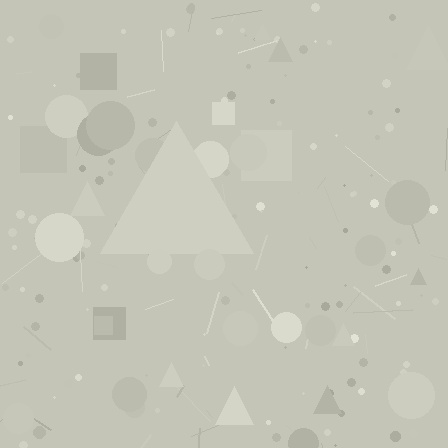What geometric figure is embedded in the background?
A triangle is embedded in the background.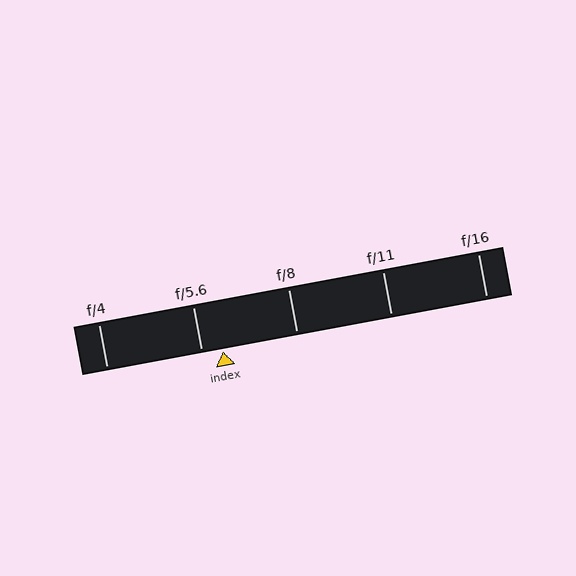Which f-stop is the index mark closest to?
The index mark is closest to f/5.6.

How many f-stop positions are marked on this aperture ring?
There are 5 f-stop positions marked.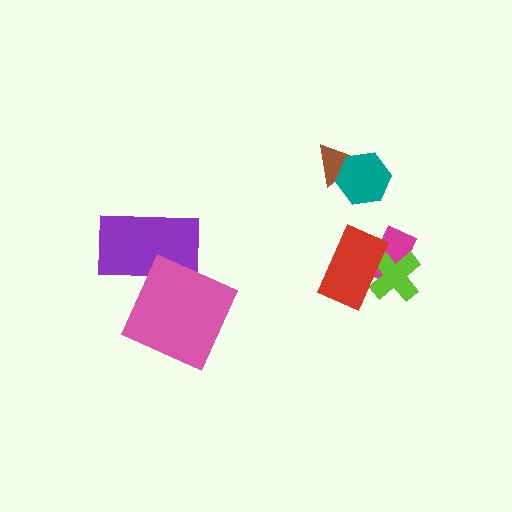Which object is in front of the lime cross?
The red rectangle is in front of the lime cross.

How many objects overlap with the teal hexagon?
1 object overlaps with the teal hexagon.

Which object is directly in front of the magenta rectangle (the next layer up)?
The lime cross is directly in front of the magenta rectangle.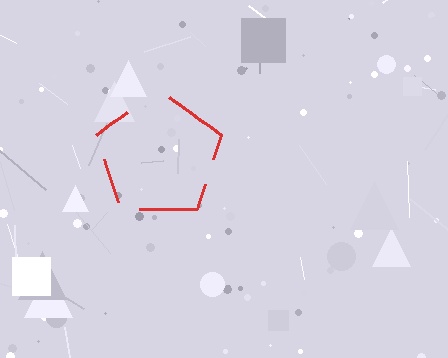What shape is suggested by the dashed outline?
The dashed outline suggests a pentagon.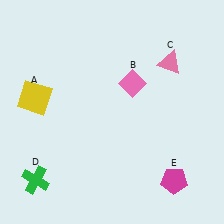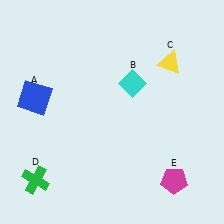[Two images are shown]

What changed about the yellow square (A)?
In Image 1, A is yellow. In Image 2, it changed to blue.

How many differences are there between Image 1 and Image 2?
There are 3 differences between the two images.